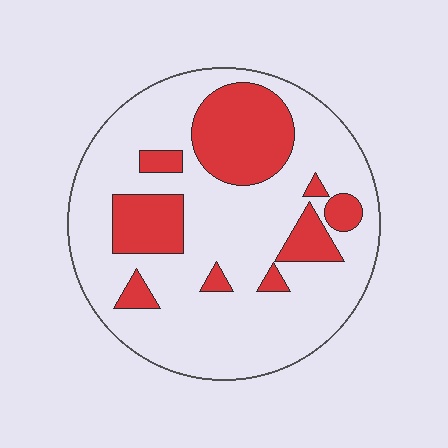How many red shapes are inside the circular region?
9.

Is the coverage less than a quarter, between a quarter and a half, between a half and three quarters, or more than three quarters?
Between a quarter and a half.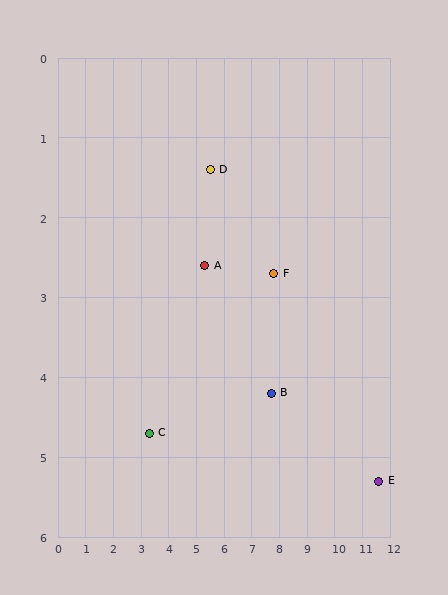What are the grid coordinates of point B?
Point B is at approximately (7.7, 4.2).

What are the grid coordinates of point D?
Point D is at approximately (5.5, 1.4).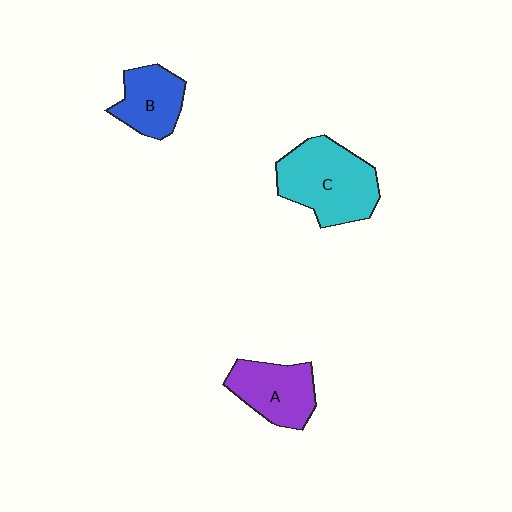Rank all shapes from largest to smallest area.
From largest to smallest: C (cyan), A (purple), B (blue).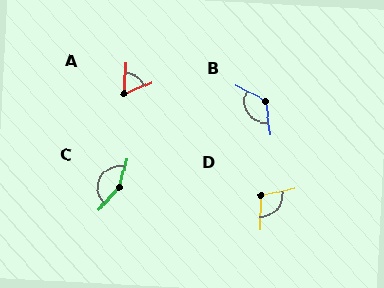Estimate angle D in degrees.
Approximately 104 degrees.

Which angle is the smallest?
A, at approximately 64 degrees.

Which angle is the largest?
C, at approximately 153 degrees.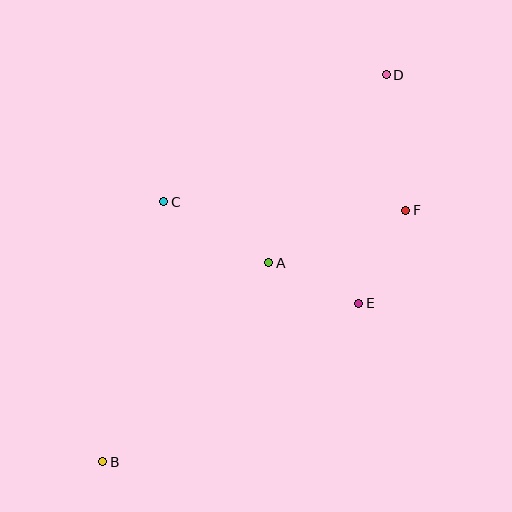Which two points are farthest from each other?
Points B and D are farthest from each other.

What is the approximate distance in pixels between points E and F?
The distance between E and F is approximately 104 pixels.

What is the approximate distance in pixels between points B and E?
The distance between B and E is approximately 301 pixels.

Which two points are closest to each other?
Points A and E are closest to each other.